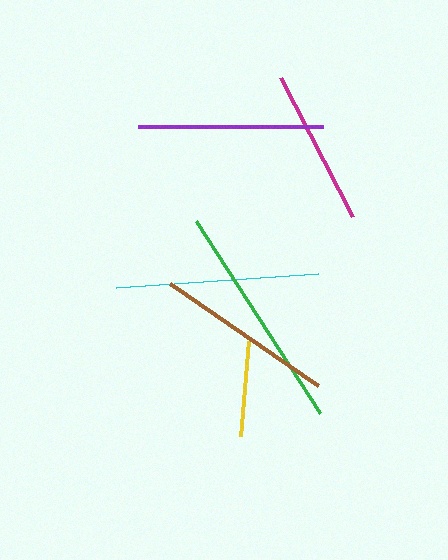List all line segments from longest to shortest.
From longest to shortest: green, cyan, purple, brown, magenta, yellow.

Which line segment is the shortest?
The yellow line is the shortest at approximately 95 pixels.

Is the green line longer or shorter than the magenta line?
The green line is longer than the magenta line.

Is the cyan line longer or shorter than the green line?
The green line is longer than the cyan line.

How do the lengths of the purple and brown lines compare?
The purple and brown lines are approximately the same length.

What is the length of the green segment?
The green segment is approximately 229 pixels long.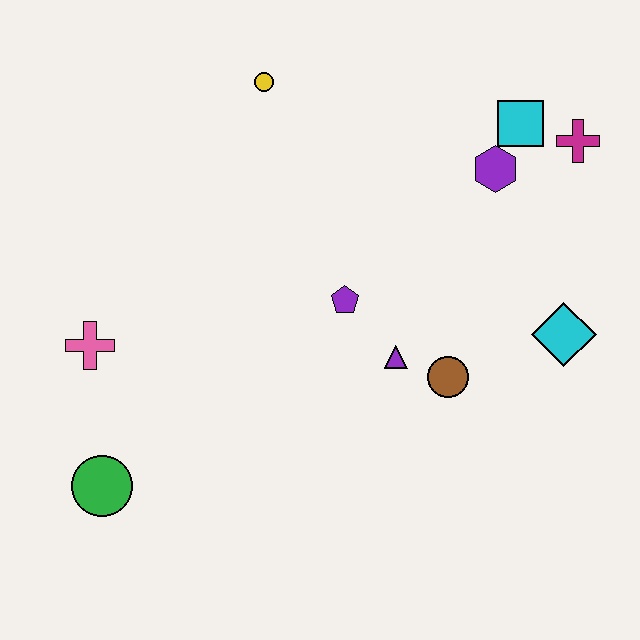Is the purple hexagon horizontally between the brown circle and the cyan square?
Yes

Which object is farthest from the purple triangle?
The green circle is farthest from the purple triangle.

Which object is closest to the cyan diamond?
The brown circle is closest to the cyan diamond.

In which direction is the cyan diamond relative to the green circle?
The cyan diamond is to the right of the green circle.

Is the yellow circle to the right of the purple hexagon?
No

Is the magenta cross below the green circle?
No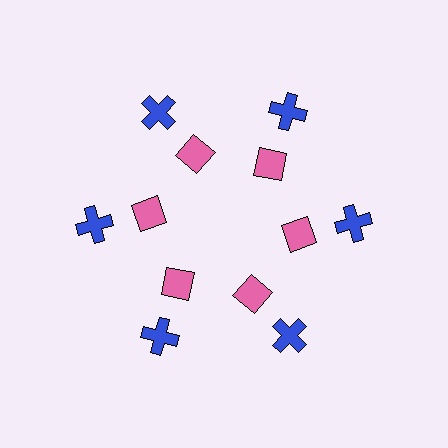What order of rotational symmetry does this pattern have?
This pattern has 6-fold rotational symmetry.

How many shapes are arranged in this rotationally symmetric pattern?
There are 12 shapes, arranged in 6 groups of 2.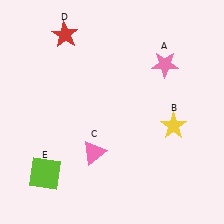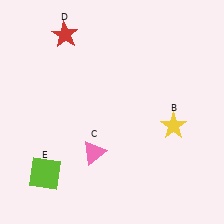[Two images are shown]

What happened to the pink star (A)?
The pink star (A) was removed in Image 2. It was in the top-right area of Image 1.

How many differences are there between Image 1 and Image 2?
There is 1 difference between the two images.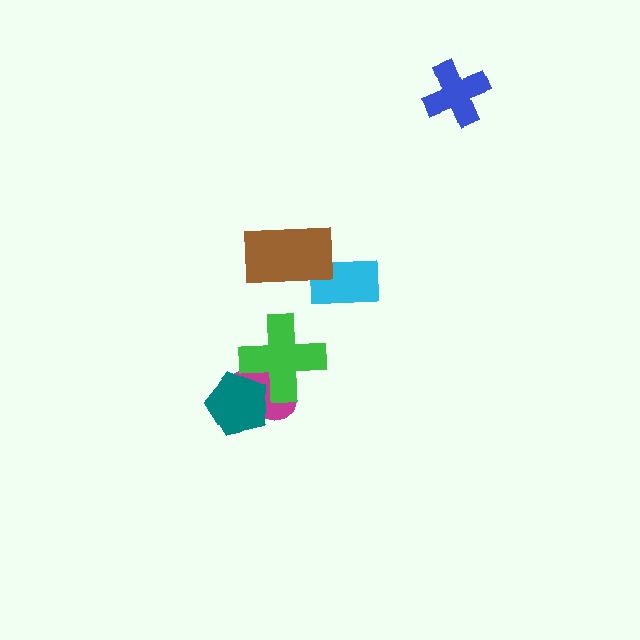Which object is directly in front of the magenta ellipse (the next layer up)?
The teal pentagon is directly in front of the magenta ellipse.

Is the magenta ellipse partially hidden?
Yes, it is partially covered by another shape.